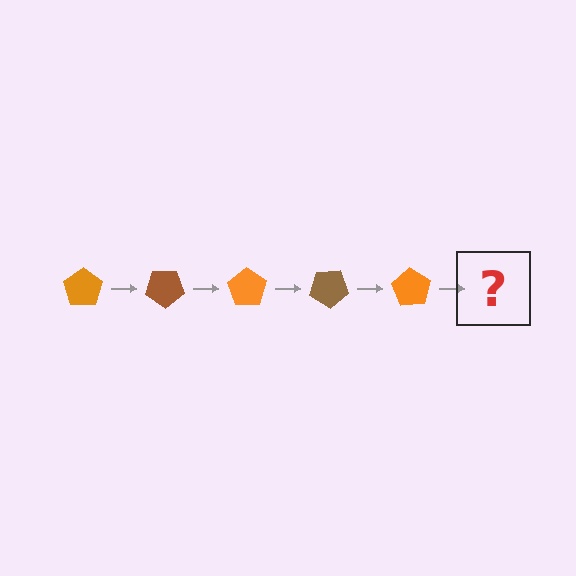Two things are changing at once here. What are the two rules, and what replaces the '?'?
The two rules are that it rotates 35 degrees each step and the color cycles through orange and brown. The '?' should be a brown pentagon, rotated 175 degrees from the start.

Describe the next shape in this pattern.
It should be a brown pentagon, rotated 175 degrees from the start.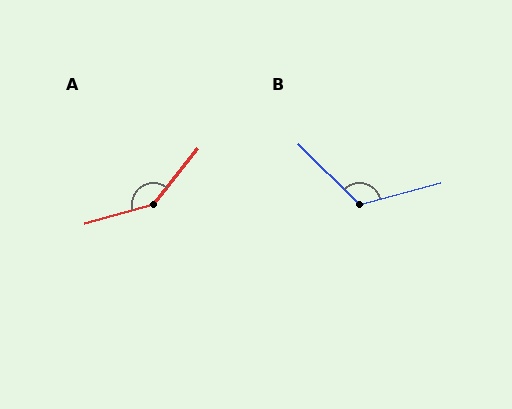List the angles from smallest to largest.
B (120°), A (144°).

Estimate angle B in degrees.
Approximately 120 degrees.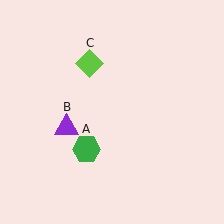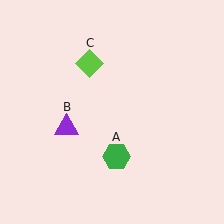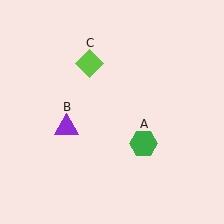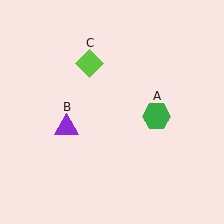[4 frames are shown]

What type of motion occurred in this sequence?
The green hexagon (object A) rotated counterclockwise around the center of the scene.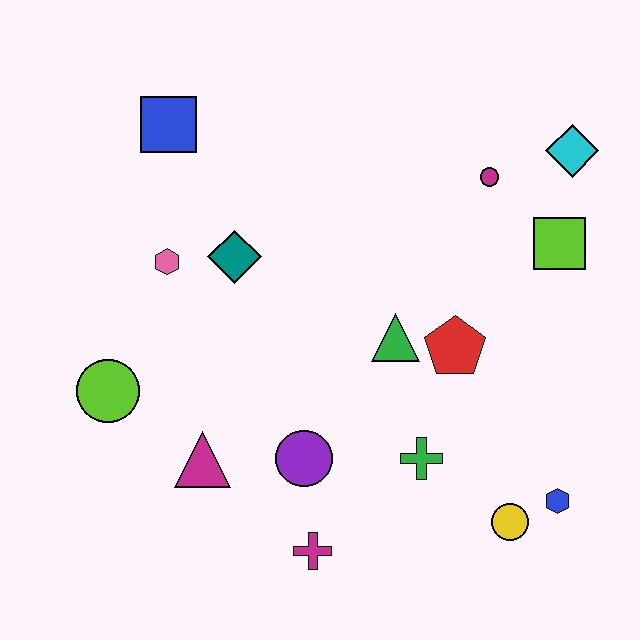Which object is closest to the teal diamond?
The pink hexagon is closest to the teal diamond.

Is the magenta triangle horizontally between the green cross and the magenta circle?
No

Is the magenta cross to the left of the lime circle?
No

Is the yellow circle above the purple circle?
No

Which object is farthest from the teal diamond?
The blue hexagon is farthest from the teal diamond.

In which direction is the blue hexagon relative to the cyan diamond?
The blue hexagon is below the cyan diamond.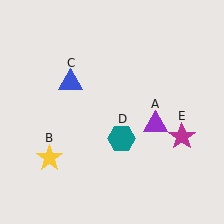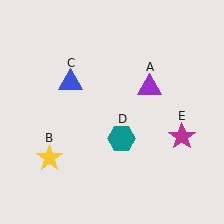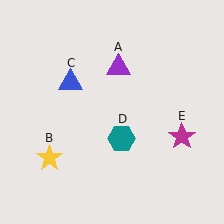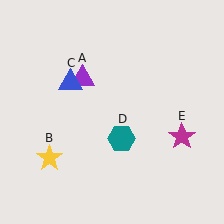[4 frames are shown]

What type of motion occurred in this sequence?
The purple triangle (object A) rotated counterclockwise around the center of the scene.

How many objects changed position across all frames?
1 object changed position: purple triangle (object A).